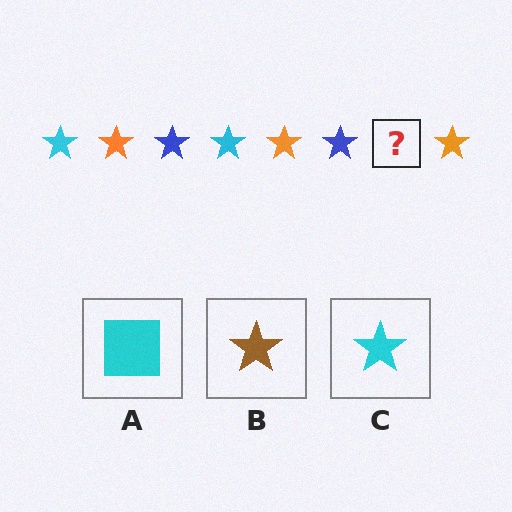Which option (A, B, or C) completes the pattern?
C.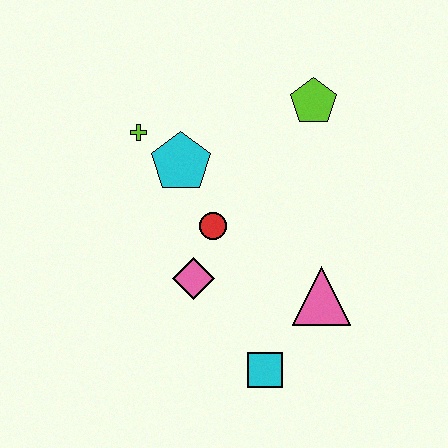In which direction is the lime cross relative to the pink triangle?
The lime cross is to the left of the pink triangle.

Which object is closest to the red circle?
The pink diamond is closest to the red circle.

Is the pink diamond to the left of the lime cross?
No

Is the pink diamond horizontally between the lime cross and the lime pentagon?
Yes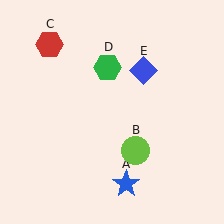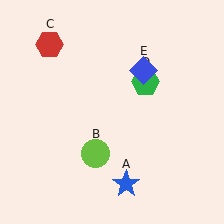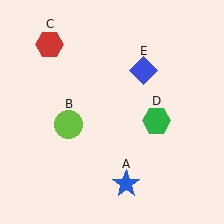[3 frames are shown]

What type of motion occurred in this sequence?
The lime circle (object B), green hexagon (object D) rotated clockwise around the center of the scene.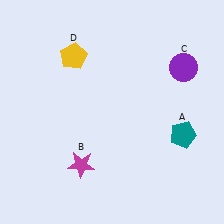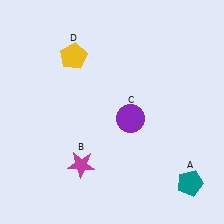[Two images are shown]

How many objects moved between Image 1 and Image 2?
2 objects moved between the two images.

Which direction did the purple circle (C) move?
The purple circle (C) moved left.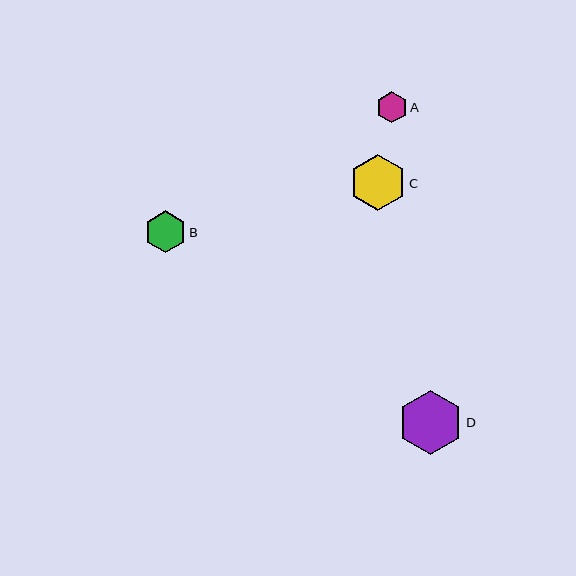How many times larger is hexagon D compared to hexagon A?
Hexagon D is approximately 2.1 times the size of hexagon A.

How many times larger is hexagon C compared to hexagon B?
Hexagon C is approximately 1.4 times the size of hexagon B.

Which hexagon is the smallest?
Hexagon A is the smallest with a size of approximately 31 pixels.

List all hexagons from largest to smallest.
From largest to smallest: D, C, B, A.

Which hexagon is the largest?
Hexagon D is the largest with a size of approximately 65 pixels.